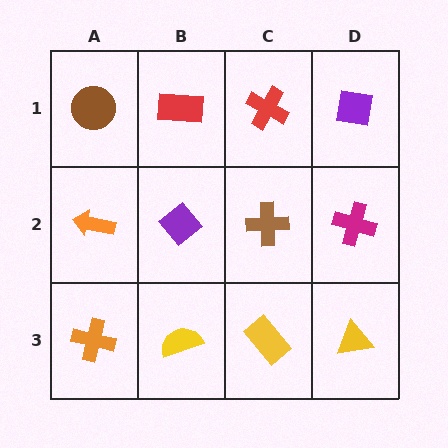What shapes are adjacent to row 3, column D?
A magenta cross (row 2, column D), a yellow rectangle (row 3, column C).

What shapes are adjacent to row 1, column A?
An orange arrow (row 2, column A), a red rectangle (row 1, column B).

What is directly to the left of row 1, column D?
A red cross.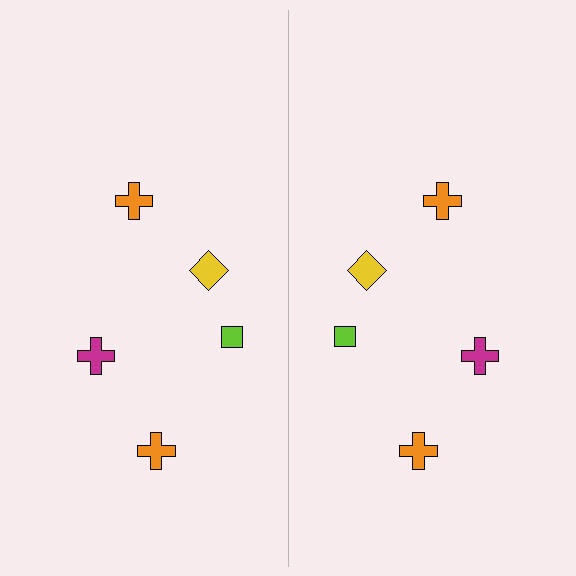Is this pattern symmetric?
Yes, this pattern has bilateral (reflection) symmetry.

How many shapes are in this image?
There are 10 shapes in this image.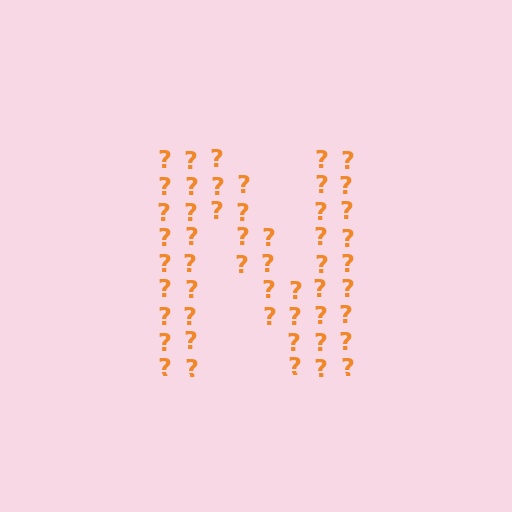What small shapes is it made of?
It is made of small question marks.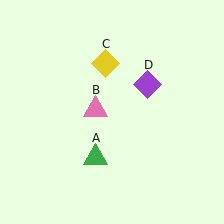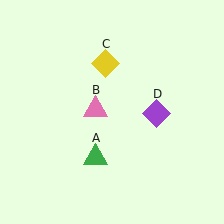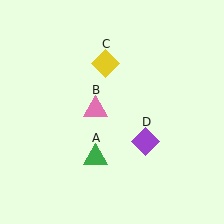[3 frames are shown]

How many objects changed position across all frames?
1 object changed position: purple diamond (object D).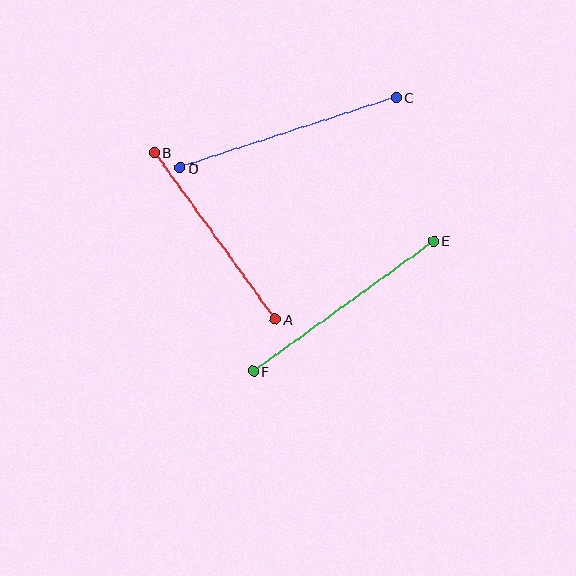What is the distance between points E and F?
The distance is approximately 222 pixels.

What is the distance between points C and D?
The distance is approximately 227 pixels.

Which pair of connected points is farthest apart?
Points C and D are farthest apart.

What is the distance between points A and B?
The distance is approximately 206 pixels.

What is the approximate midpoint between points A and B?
The midpoint is at approximately (215, 236) pixels.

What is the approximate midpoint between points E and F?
The midpoint is at approximately (343, 306) pixels.